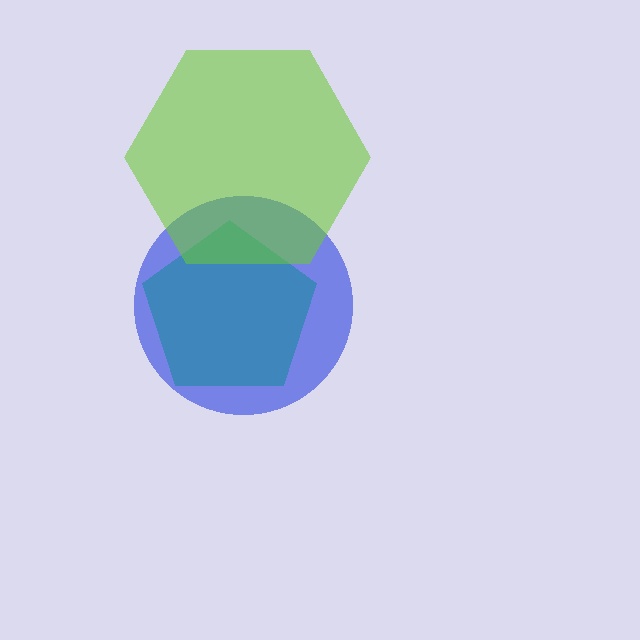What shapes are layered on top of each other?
The layered shapes are: a blue circle, a teal pentagon, a lime hexagon.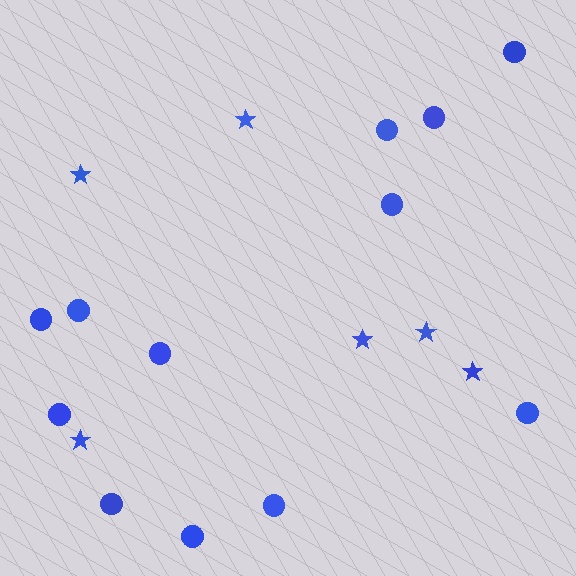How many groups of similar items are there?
There are 2 groups: one group of circles (12) and one group of stars (6).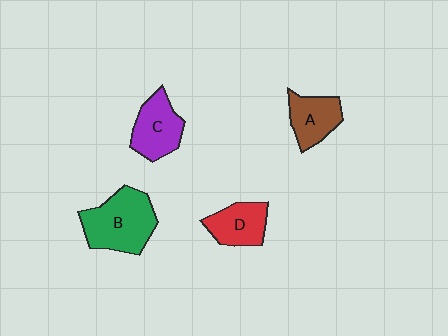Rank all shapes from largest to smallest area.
From largest to smallest: B (green), C (purple), D (red), A (brown).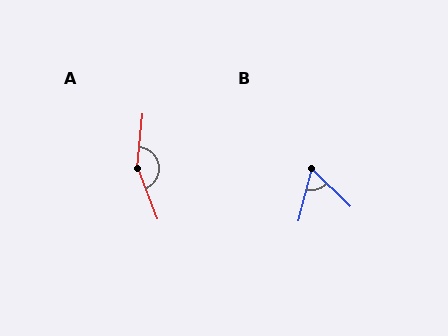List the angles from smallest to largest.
B (60°), A (153°).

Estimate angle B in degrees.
Approximately 60 degrees.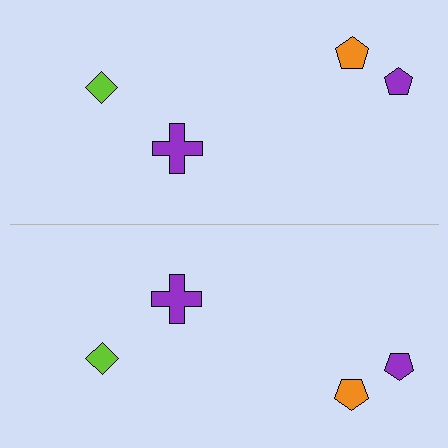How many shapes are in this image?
There are 8 shapes in this image.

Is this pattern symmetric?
Yes, this pattern has bilateral (reflection) symmetry.